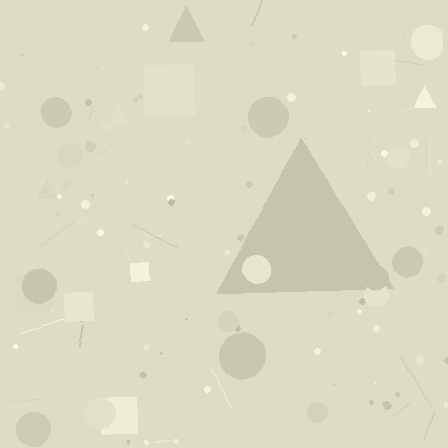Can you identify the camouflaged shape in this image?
The camouflaged shape is a triangle.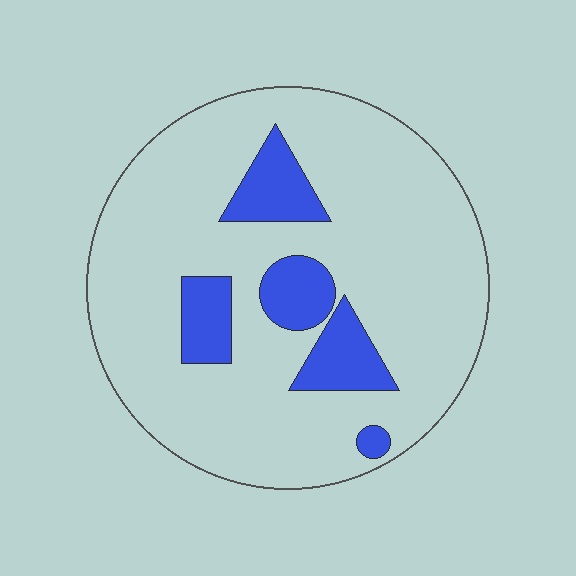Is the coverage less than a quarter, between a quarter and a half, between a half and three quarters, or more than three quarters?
Less than a quarter.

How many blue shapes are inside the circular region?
5.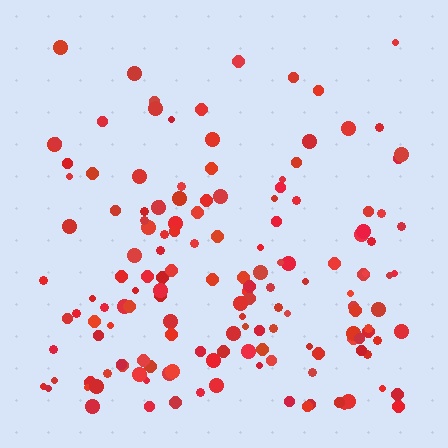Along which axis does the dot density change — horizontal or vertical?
Vertical.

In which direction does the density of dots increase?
From top to bottom, with the bottom side densest.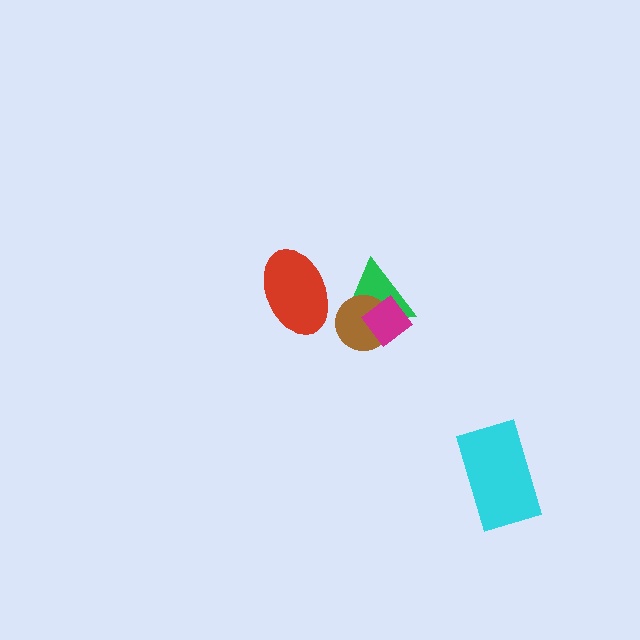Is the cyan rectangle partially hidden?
No, no other shape covers it.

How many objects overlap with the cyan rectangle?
0 objects overlap with the cyan rectangle.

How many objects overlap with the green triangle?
2 objects overlap with the green triangle.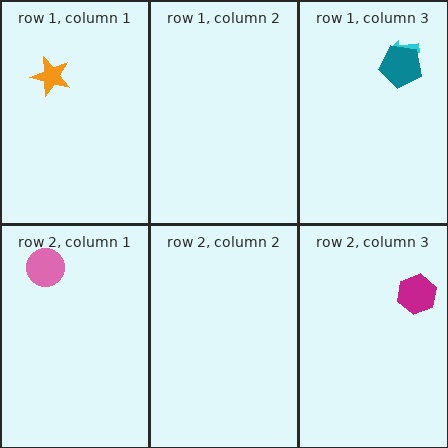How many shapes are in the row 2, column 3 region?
1.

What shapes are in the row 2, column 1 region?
The pink circle.